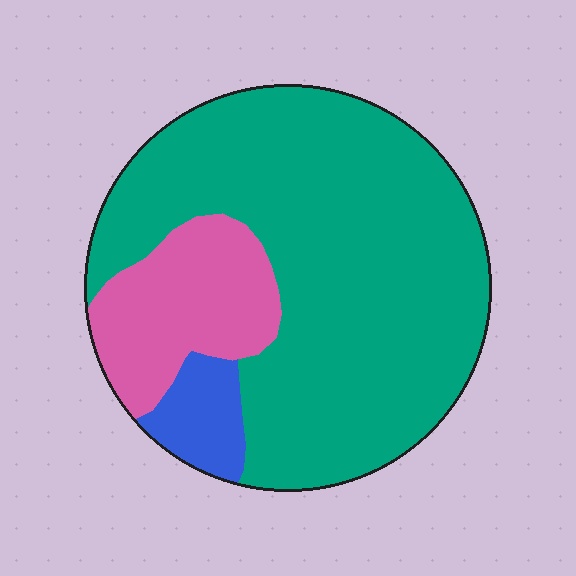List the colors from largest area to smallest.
From largest to smallest: teal, pink, blue.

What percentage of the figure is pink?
Pink covers around 20% of the figure.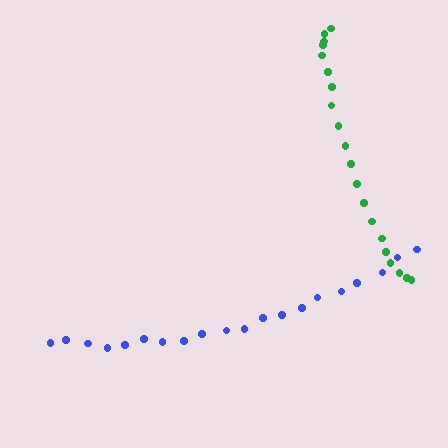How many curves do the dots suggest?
There are 2 distinct paths.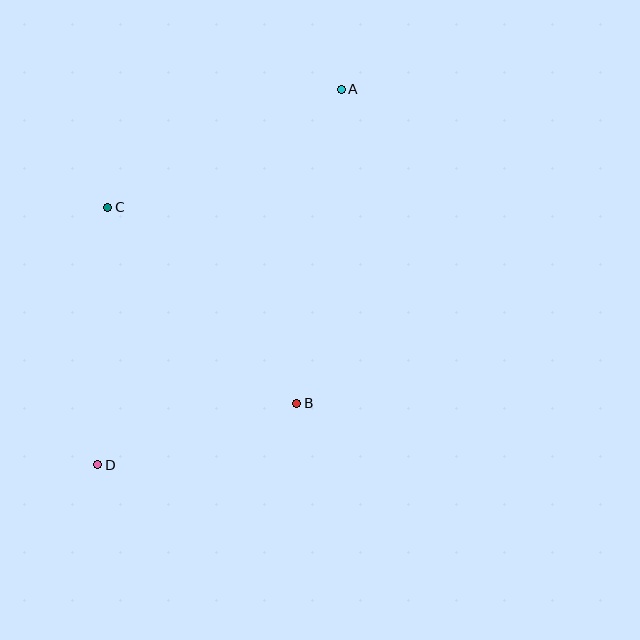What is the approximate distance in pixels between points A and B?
The distance between A and B is approximately 317 pixels.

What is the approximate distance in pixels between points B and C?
The distance between B and C is approximately 272 pixels.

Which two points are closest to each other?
Points B and D are closest to each other.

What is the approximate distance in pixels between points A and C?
The distance between A and C is approximately 262 pixels.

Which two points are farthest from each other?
Points A and D are farthest from each other.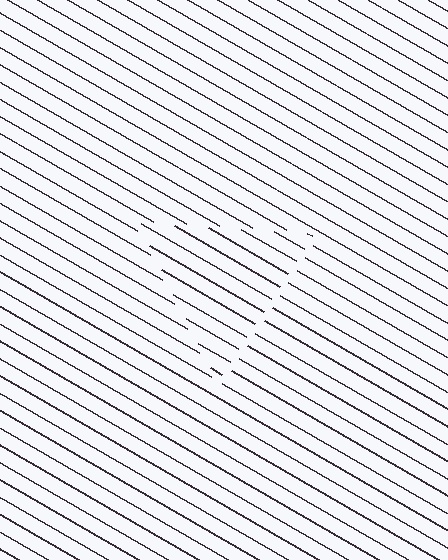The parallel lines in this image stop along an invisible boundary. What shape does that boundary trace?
An illusory triangle. The interior of the shape contains the same grating, shifted by half a period — the contour is defined by the phase discontinuity where line-ends from the inner and outer gratings abut.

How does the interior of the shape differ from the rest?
The interior of the shape contains the same grating, shifted by half a period — the contour is defined by the phase discontinuity where line-ends from the inner and outer gratings abut.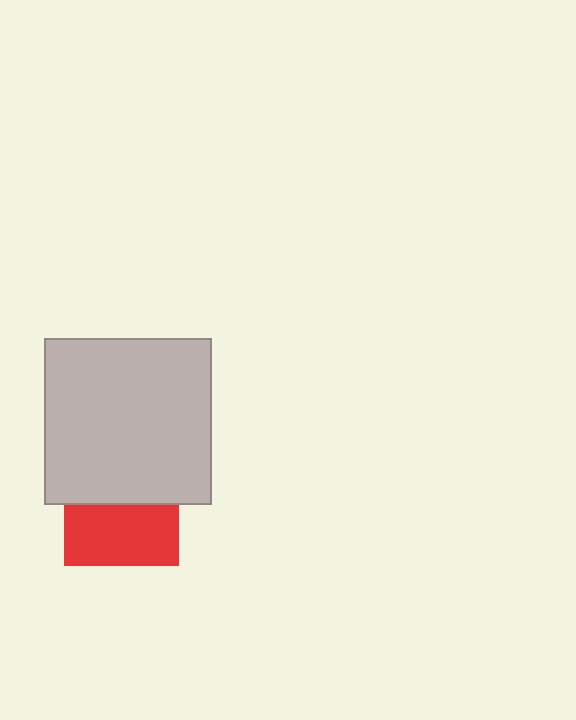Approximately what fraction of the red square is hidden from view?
Roughly 47% of the red square is hidden behind the light gray square.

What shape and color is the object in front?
The object in front is a light gray square.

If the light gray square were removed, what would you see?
You would see the complete red square.